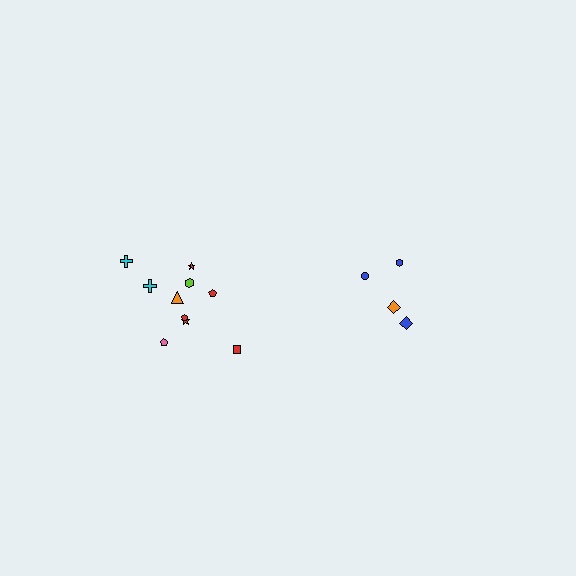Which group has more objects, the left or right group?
The left group.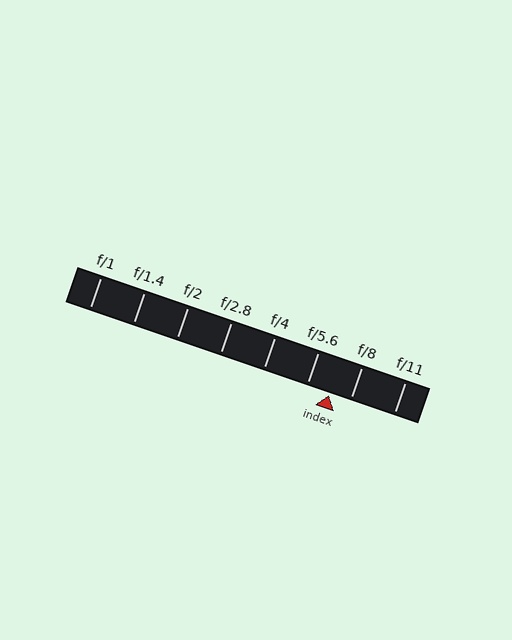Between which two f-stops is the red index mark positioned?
The index mark is between f/5.6 and f/8.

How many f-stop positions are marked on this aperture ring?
There are 8 f-stop positions marked.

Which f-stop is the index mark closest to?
The index mark is closest to f/8.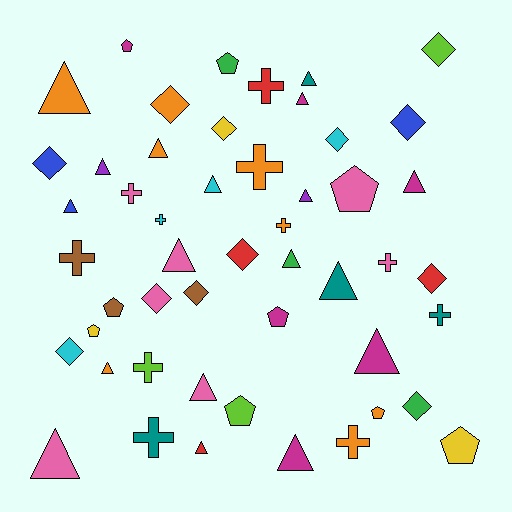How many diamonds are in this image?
There are 12 diamonds.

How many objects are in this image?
There are 50 objects.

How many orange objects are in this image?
There are 8 orange objects.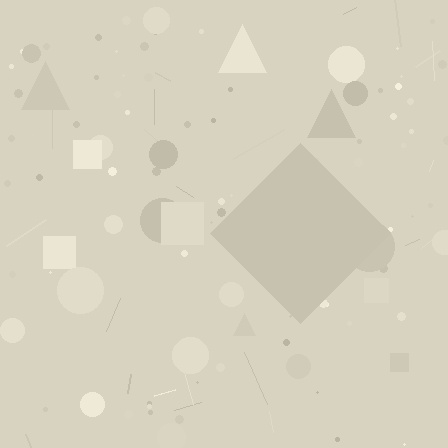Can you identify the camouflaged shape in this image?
The camouflaged shape is a diamond.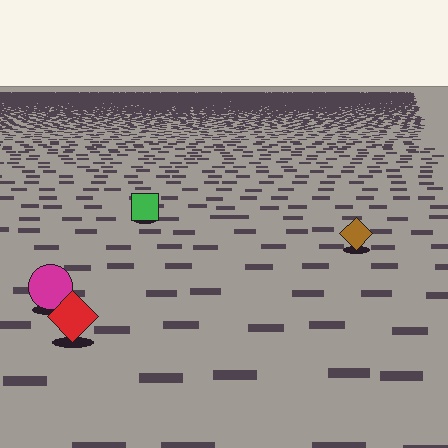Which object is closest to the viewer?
The red diamond is closest. The texture marks near it are larger and more spread out.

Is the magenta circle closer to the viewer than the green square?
Yes. The magenta circle is closer — you can tell from the texture gradient: the ground texture is coarser near it.